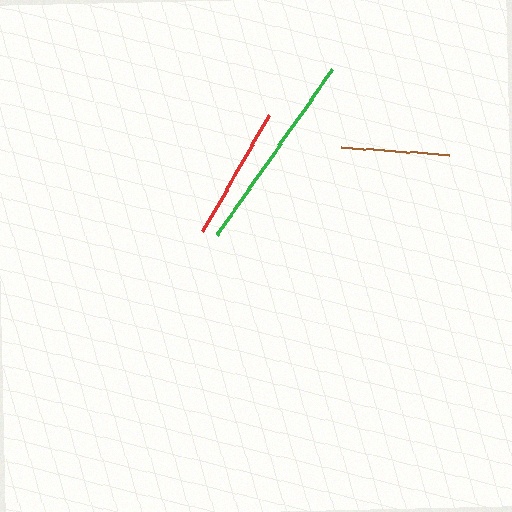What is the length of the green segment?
The green segment is approximately 202 pixels long.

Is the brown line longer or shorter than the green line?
The green line is longer than the brown line.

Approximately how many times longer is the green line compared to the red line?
The green line is approximately 1.5 times the length of the red line.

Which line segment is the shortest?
The brown line is the shortest at approximately 109 pixels.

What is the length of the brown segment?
The brown segment is approximately 109 pixels long.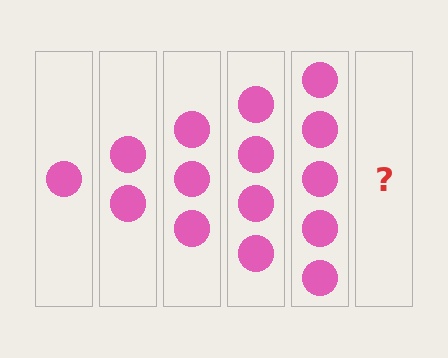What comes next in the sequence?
The next element should be 6 circles.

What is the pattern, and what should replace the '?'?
The pattern is that each step adds one more circle. The '?' should be 6 circles.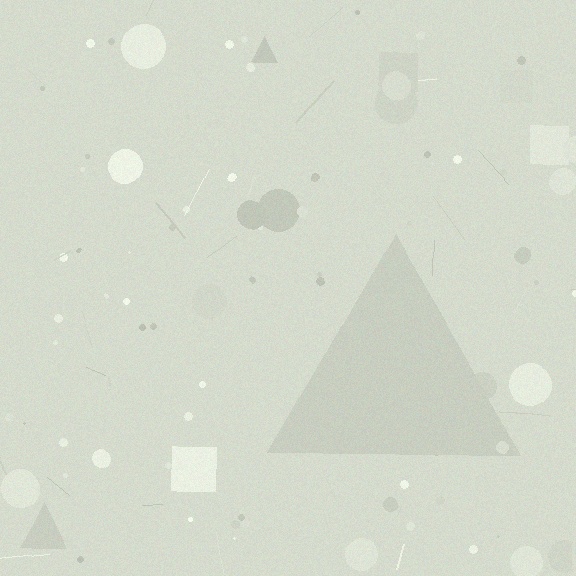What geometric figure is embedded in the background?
A triangle is embedded in the background.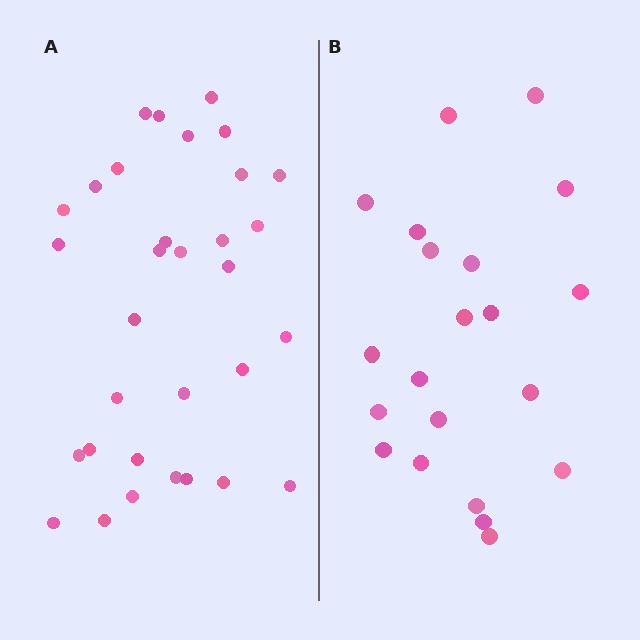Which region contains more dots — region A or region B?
Region A (the left region) has more dots.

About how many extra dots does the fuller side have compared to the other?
Region A has roughly 12 or so more dots than region B.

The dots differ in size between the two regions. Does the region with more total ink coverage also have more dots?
No. Region B has more total ink coverage because its dots are larger, but region A actually contains more individual dots. Total area can be misleading — the number of items is what matters here.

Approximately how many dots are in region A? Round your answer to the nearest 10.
About 30 dots. (The exact count is 32, which rounds to 30.)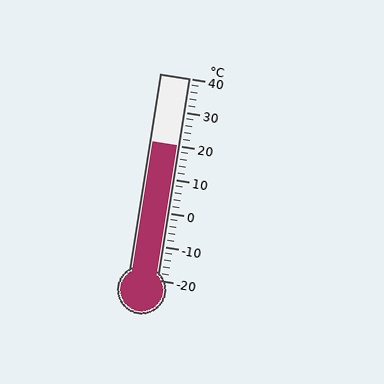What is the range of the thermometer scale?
The thermometer scale ranges from -20°C to 40°C.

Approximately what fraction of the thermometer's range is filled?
The thermometer is filled to approximately 65% of its range.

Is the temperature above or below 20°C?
The temperature is at 20°C.